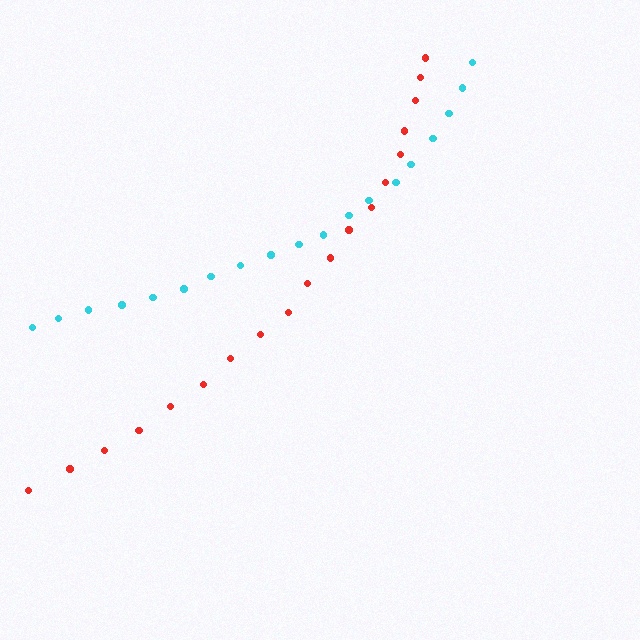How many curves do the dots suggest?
There are 2 distinct paths.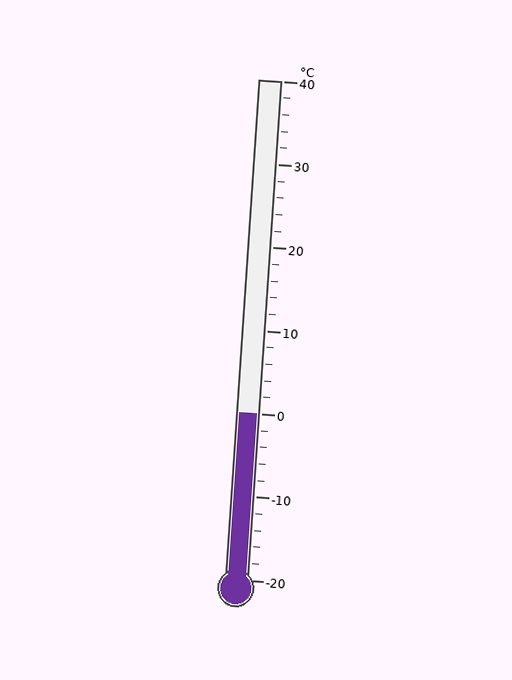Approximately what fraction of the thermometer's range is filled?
The thermometer is filled to approximately 35% of its range.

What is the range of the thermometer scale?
The thermometer scale ranges from -20°C to 40°C.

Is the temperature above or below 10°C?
The temperature is below 10°C.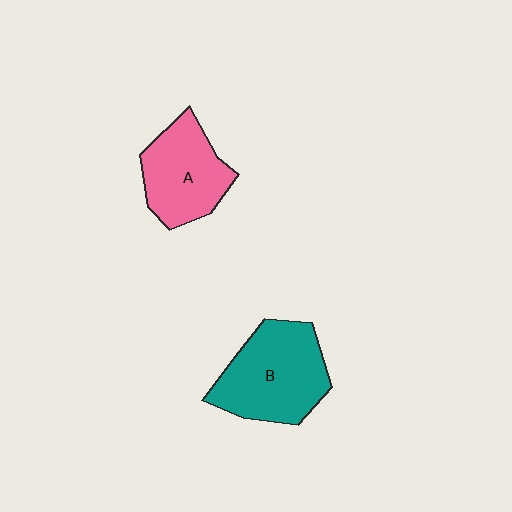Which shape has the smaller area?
Shape A (pink).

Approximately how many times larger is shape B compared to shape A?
Approximately 1.3 times.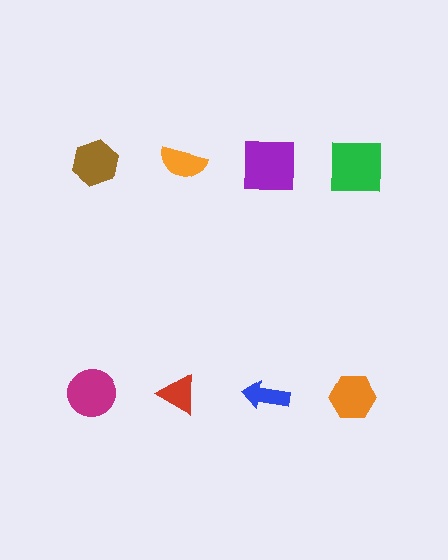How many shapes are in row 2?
4 shapes.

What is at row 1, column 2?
An orange semicircle.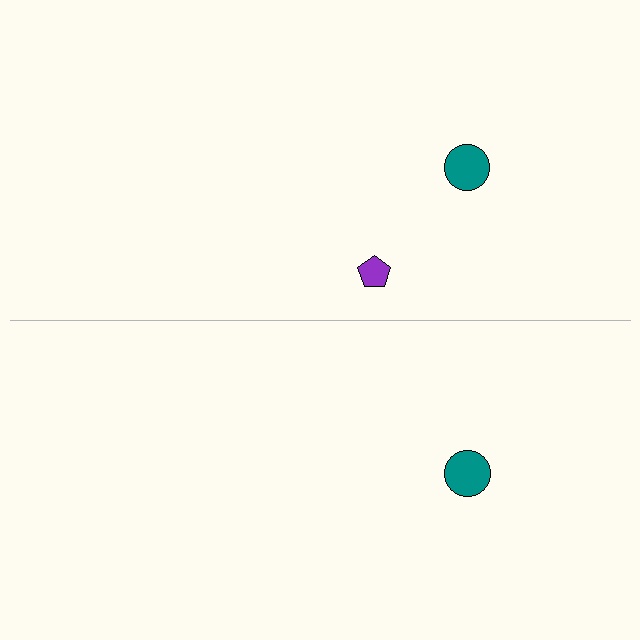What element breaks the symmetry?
A purple pentagon is missing from the bottom side.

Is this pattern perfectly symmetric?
No, the pattern is not perfectly symmetric. A purple pentagon is missing from the bottom side.